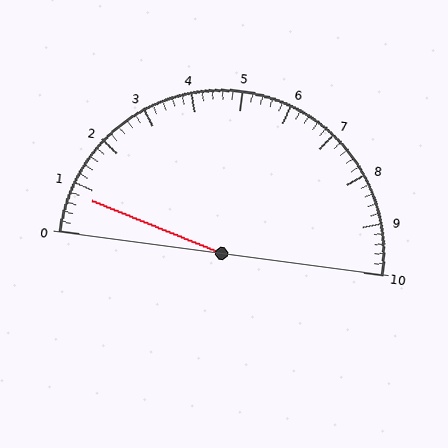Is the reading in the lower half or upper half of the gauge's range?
The reading is in the lower half of the range (0 to 10).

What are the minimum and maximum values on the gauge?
The gauge ranges from 0 to 10.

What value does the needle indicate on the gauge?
The needle indicates approximately 0.8.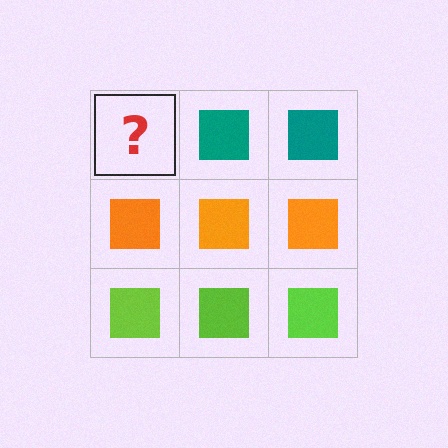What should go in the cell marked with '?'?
The missing cell should contain a teal square.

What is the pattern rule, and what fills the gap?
The rule is that each row has a consistent color. The gap should be filled with a teal square.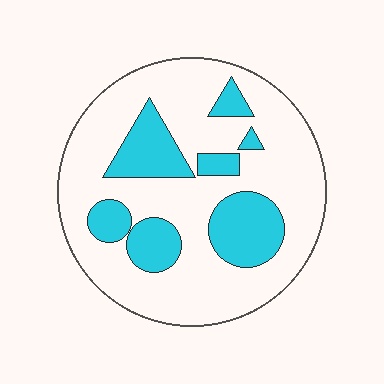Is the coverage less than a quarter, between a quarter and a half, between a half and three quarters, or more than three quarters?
Between a quarter and a half.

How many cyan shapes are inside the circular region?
7.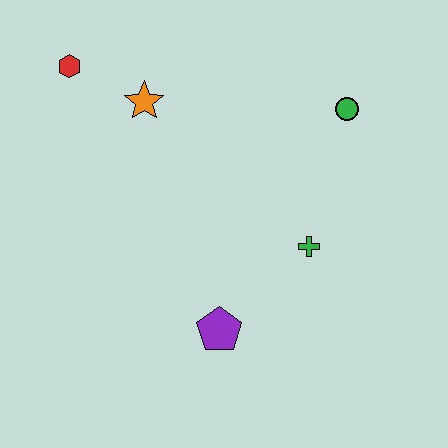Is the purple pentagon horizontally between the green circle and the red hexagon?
Yes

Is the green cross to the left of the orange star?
No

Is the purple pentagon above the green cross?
No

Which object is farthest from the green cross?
The red hexagon is farthest from the green cross.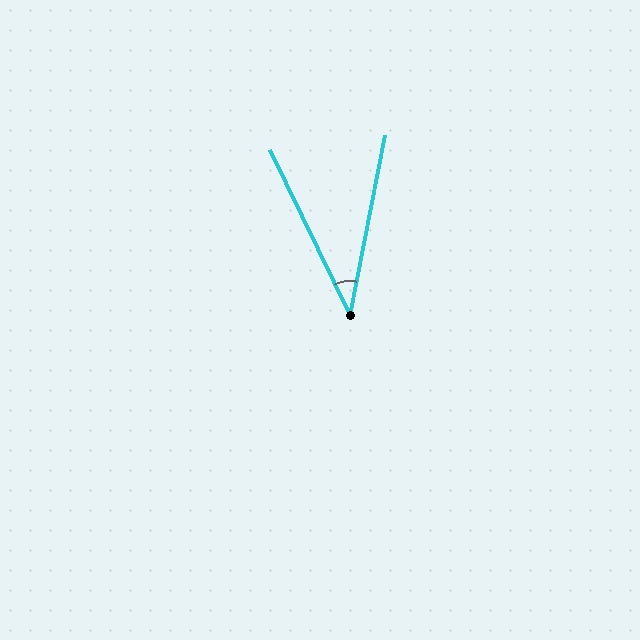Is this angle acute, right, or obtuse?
It is acute.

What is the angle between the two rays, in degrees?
Approximately 37 degrees.